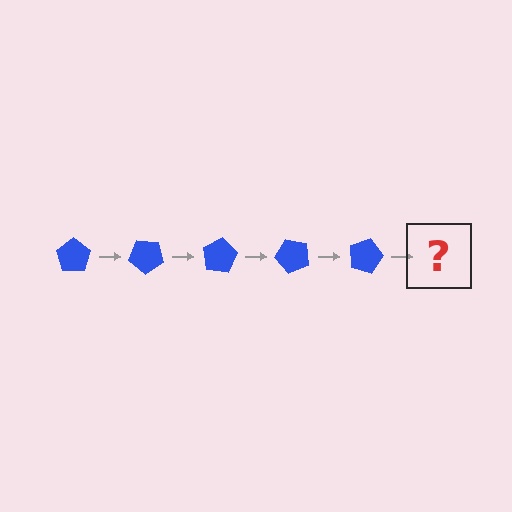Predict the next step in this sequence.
The next step is a blue pentagon rotated 200 degrees.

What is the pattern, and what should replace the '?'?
The pattern is that the pentagon rotates 40 degrees each step. The '?' should be a blue pentagon rotated 200 degrees.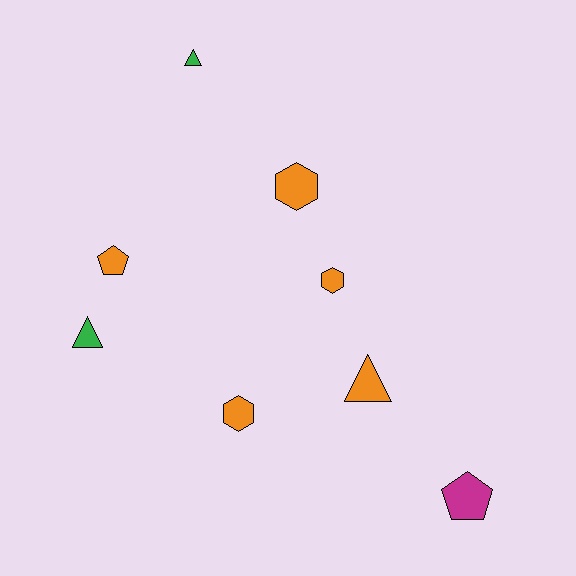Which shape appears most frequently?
Hexagon, with 3 objects.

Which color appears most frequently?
Orange, with 5 objects.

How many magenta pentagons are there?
There is 1 magenta pentagon.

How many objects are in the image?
There are 8 objects.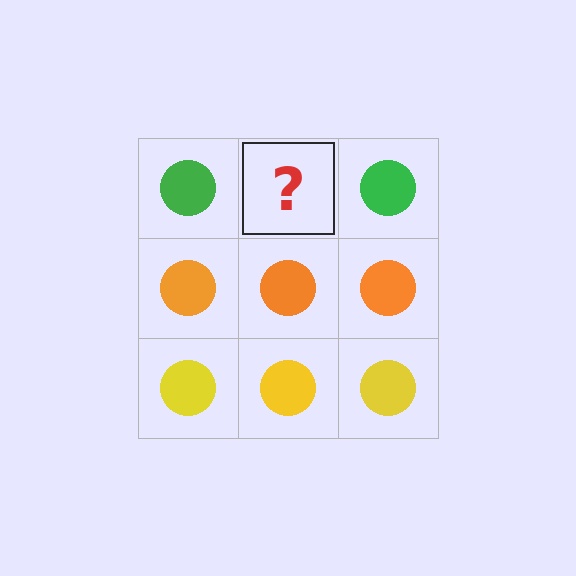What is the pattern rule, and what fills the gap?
The rule is that each row has a consistent color. The gap should be filled with a green circle.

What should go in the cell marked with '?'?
The missing cell should contain a green circle.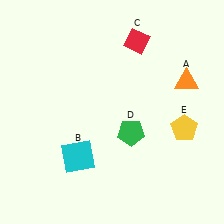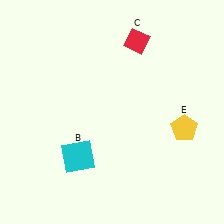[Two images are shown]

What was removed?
The green pentagon (D), the orange triangle (A) were removed in Image 2.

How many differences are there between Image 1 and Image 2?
There are 2 differences between the two images.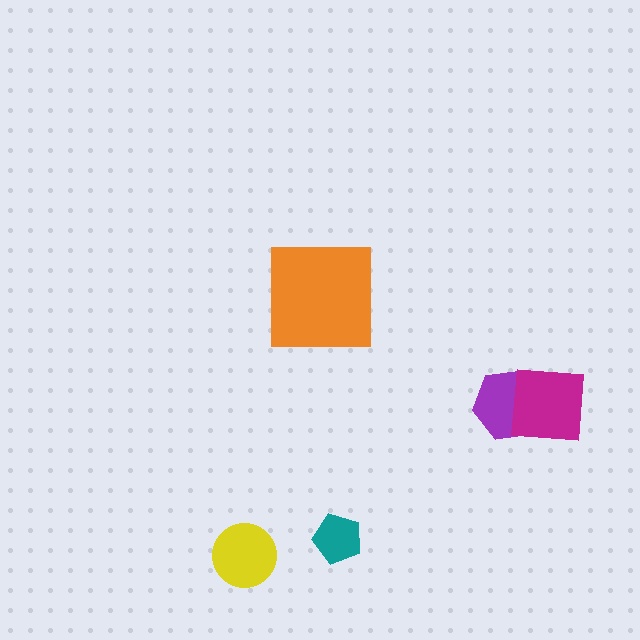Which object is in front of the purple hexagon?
The magenta square is in front of the purple hexagon.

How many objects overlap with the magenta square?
1 object overlaps with the magenta square.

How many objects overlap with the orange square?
0 objects overlap with the orange square.